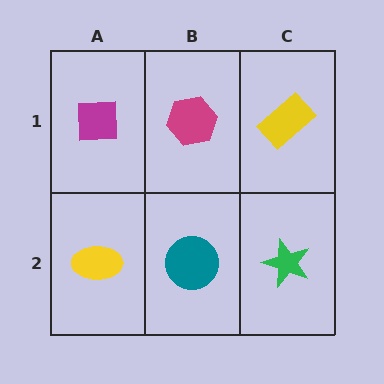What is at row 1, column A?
A magenta square.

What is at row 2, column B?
A teal circle.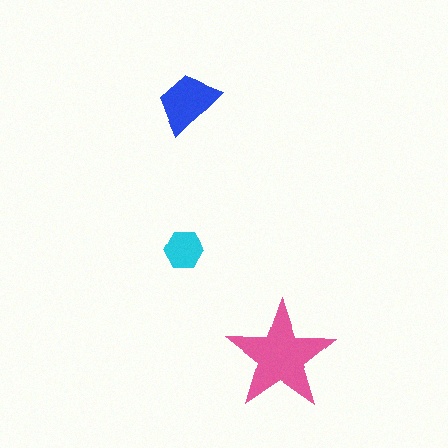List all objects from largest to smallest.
The pink star, the blue trapezoid, the cyan hexagon.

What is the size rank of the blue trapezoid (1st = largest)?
2nd.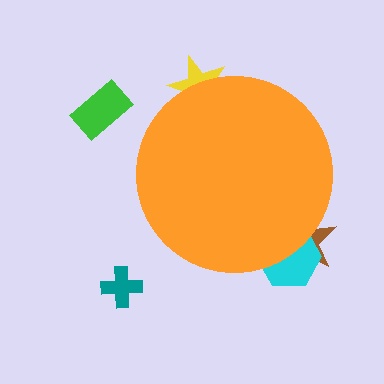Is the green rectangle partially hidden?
No, the green rectangle is fully visible.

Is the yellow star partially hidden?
Yes, the yellow star is partially hidden behind the orange circle.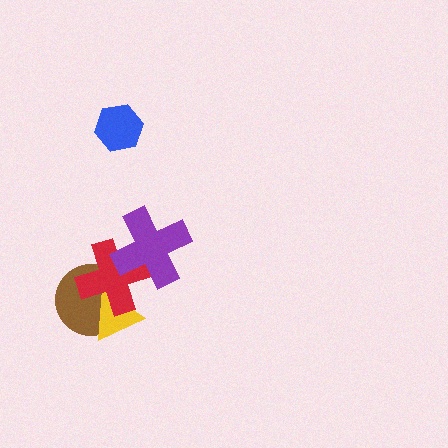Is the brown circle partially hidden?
Yes, it is partially covered by another shape.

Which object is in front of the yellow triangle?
The red cross is in front of the yellow triangle.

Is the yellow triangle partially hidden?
Yes, it is partially covered by another shape.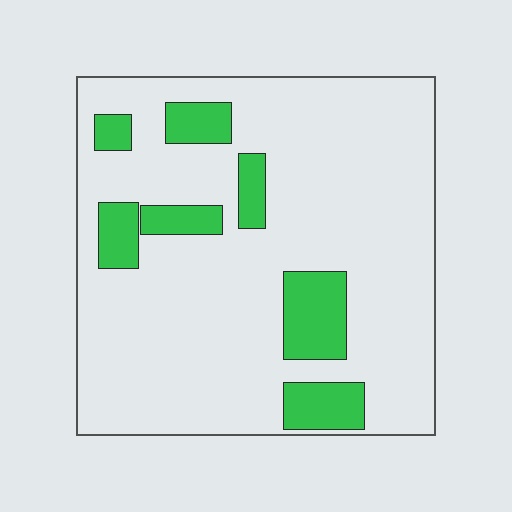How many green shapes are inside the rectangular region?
7.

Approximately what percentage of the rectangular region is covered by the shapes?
Approximately 15%.